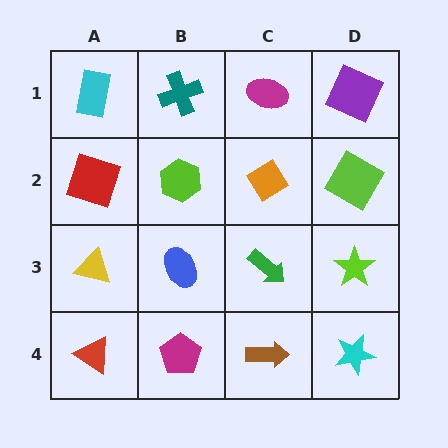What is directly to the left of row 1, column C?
A teal cross.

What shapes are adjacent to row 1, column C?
An orange diamond (row 2, column C), a teal cross (row 1, column B), a purple square (row 1, column D).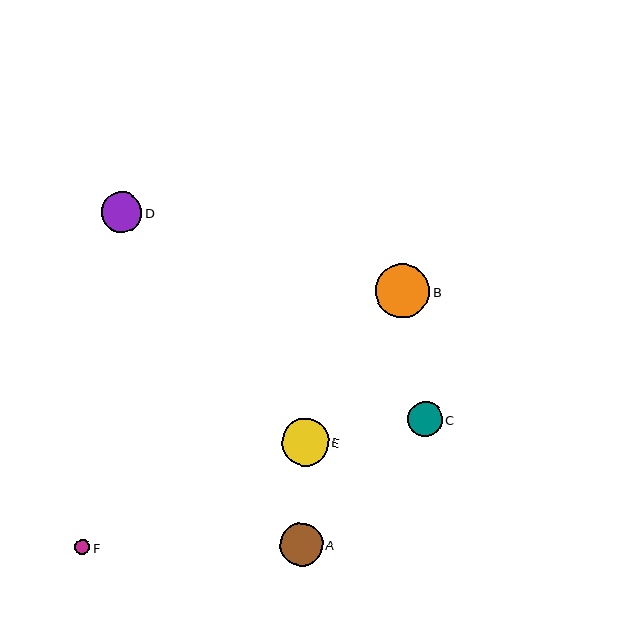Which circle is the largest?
Circle B is the largest with a size of approximately 54 pixels.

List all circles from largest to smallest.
From largest to smallest: B, E, A, D, C, F.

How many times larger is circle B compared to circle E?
Circle B is approximately 1.1 times the size of circle E.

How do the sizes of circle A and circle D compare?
Circle A and circle D are approximately the same size.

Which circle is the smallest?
Circle F is the smallest with a size of approximately 16 pixels.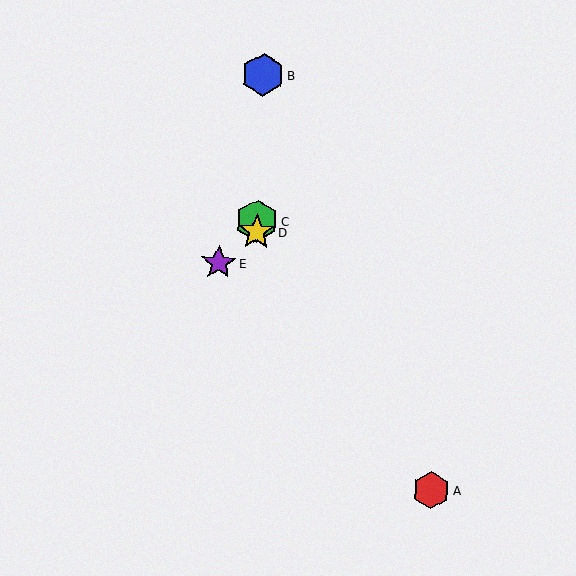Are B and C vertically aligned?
Yes, both are at x≈263.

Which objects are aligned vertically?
Objects B, C, D are aligned vertically.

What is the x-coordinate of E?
Object E is at x≈219.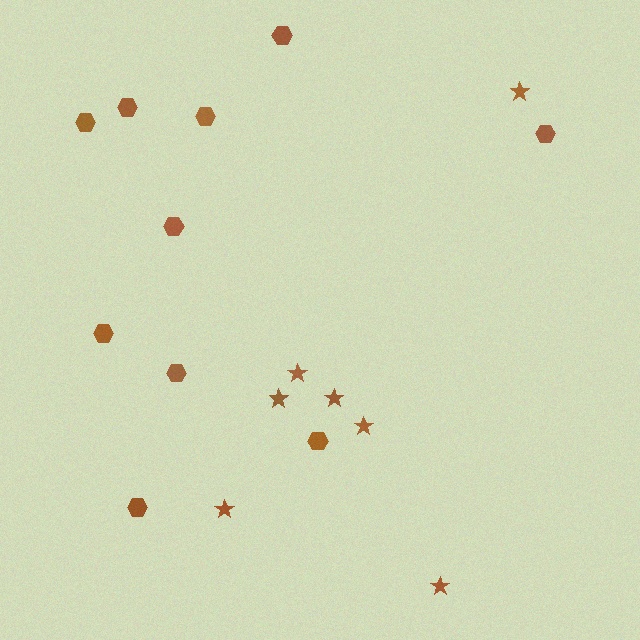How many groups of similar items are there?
There are 2 groups: one group of hexagons (10) and one group of stars (7).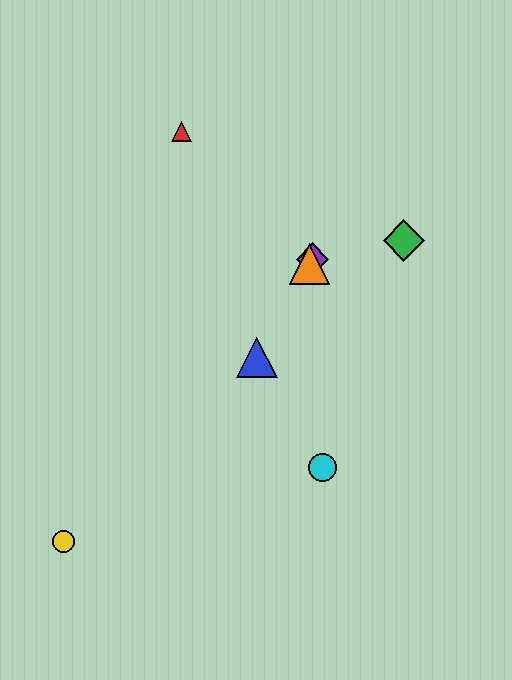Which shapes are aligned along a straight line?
The blue triangle, the purple diamond, the orange triangle are aligned along a straight line.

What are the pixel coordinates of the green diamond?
The green diamond is at (404, 240).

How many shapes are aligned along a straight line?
3 shapes (the blue triangle, the purple diamond, the orange triangle) are aligned along a straight line.